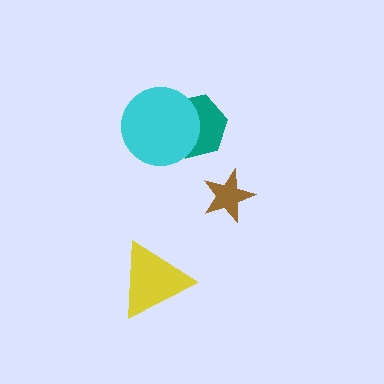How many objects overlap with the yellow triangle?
0 objects overlap with the yellow triangle.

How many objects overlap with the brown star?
0 objects overlap with the brown star.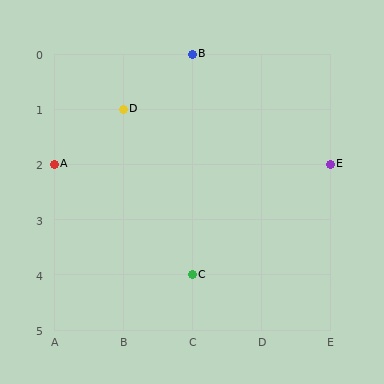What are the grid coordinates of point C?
Point C is at grid coordinates (C, 4).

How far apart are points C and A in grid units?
Points C and A are 2 columns and 2 rows apart (about 2.8 grid units diagonally).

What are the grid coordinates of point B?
Point B is at grid coordinates (C, 0).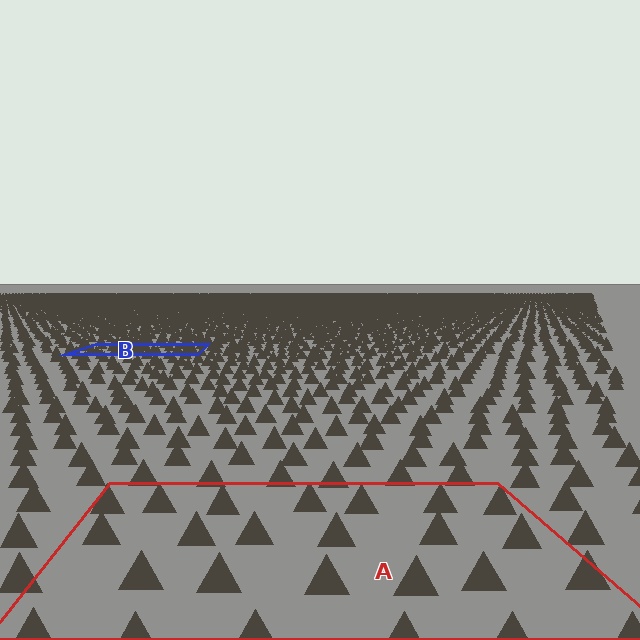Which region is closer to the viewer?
Region A is closer. The texture elements there are larger and more spread out.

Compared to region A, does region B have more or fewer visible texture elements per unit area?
Region B has more texture elements per unit area — they are packed more densely because it is farther away.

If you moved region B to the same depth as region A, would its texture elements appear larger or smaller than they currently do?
They would appear larger. At a closer depth, the same texture elements are projected at a bigger on-screen size.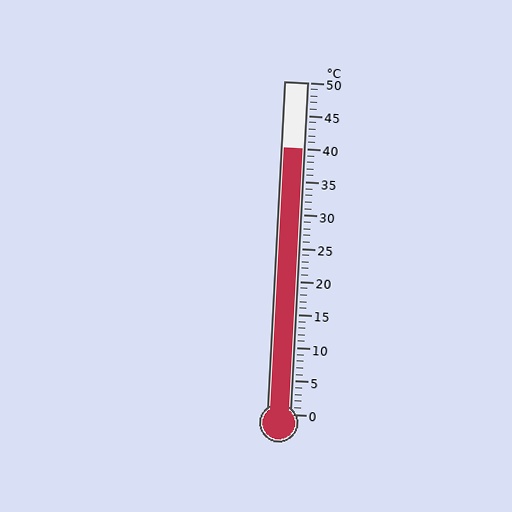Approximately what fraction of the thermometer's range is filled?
The thermometer is filled to approximately 80% of its range.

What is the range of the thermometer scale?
The thermometer scale ranges from 0°C to 50°C.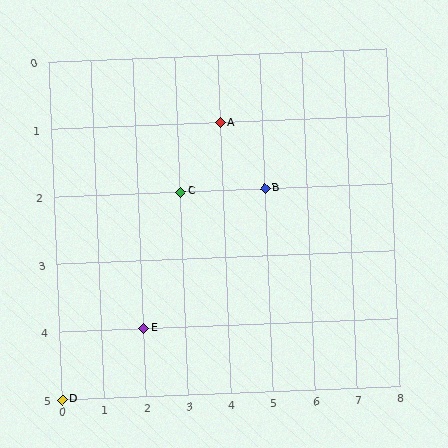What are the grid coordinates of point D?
Point D is at grid coordinates (0, 5).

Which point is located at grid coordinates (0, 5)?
Point D is at (0, 5).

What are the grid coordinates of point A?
Point A is at grid coordinates (4, 1).